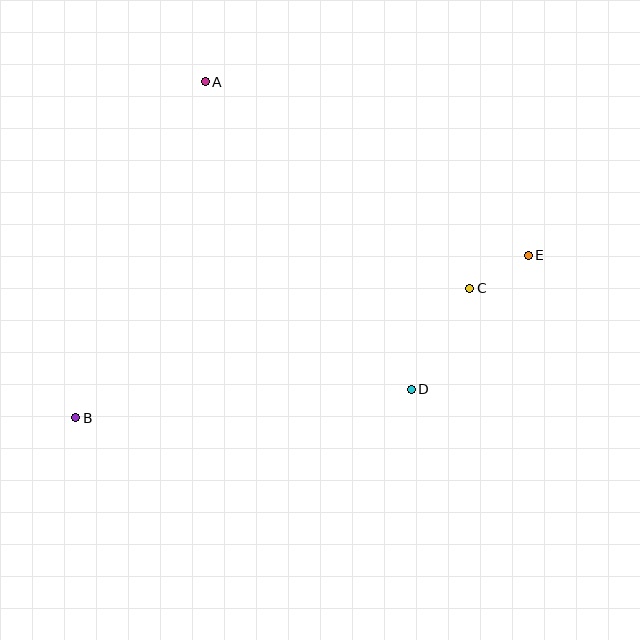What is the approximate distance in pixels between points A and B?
The distance between A and B is approximately 360 pixels.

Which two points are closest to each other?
Points C and E are closest to each other.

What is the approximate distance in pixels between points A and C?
The distance between A and C is approximately 335 pixels.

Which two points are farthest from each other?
Points B and E are farthest from each other.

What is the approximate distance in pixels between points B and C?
The distance between B and C is approximately 415 pixels.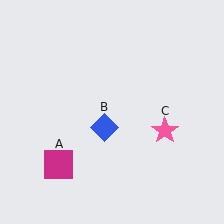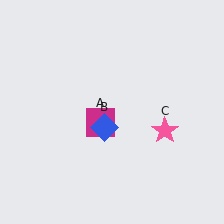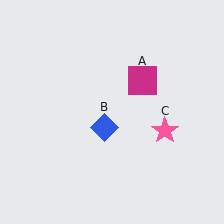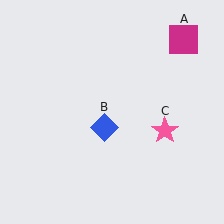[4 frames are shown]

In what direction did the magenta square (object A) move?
The magenta square (object A) moved up and to the right.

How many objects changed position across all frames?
1 object changed position: magenta square (object A).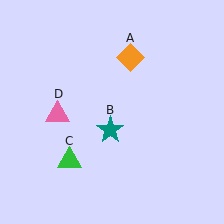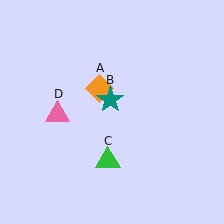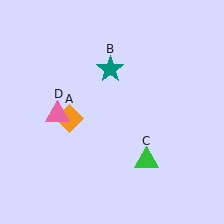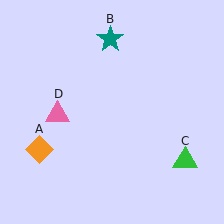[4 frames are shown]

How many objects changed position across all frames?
3 objects changed position: orange diamond (object A), teal star (object B), green triangle (object C).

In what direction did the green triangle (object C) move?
The green triangle (object C) moved right.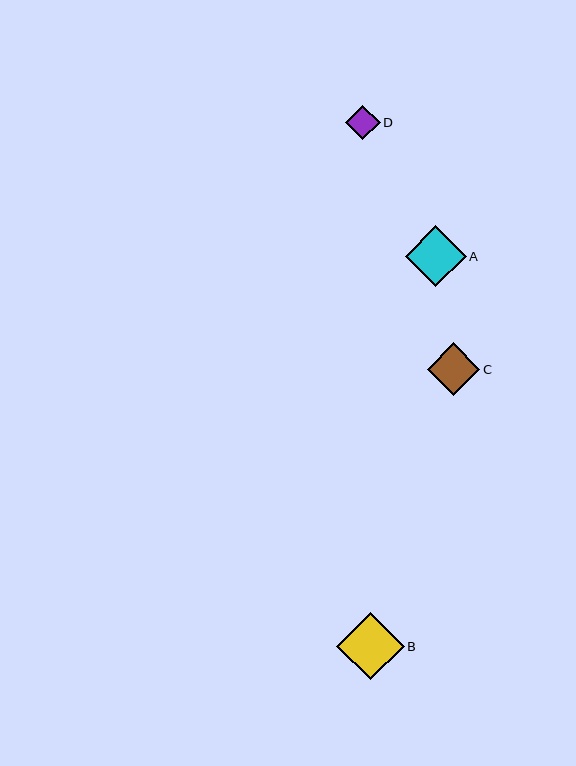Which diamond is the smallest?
Diamond D is the smallest with a size of approximately 35 pixels.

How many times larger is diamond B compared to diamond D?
Diamond B is approximately 1.9 times the size of diamond D.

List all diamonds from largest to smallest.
From largest to smallest: B, A, C, D.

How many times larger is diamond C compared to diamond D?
Diamond C is approximately 1.5 times the size of diamond D.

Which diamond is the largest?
Diamond B is the largest with a size of approximately 67 pixels.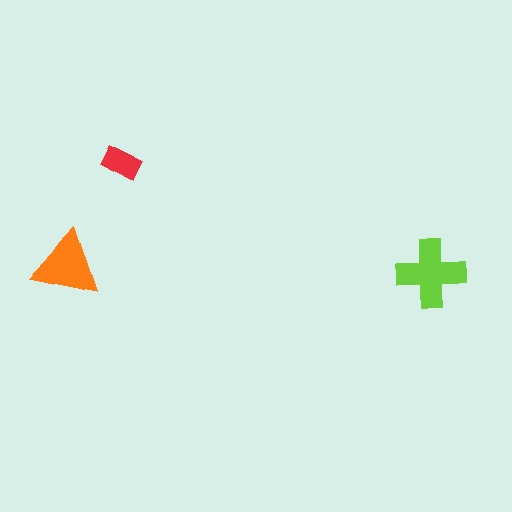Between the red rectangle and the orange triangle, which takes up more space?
The orange triangle.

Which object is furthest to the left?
The orange triangle is leftmost.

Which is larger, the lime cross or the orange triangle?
The lime cross.